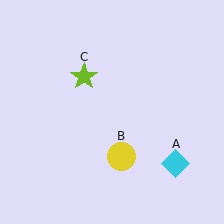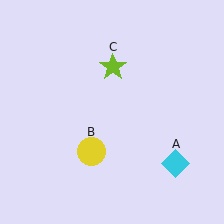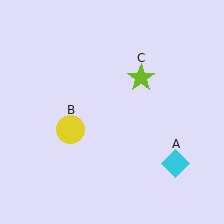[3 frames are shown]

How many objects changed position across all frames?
2 objects changed position: yellow circle (object B), lime star (object C).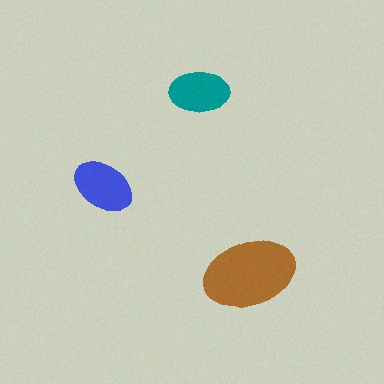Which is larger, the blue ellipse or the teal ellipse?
The blue one.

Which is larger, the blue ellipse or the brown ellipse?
The brown one.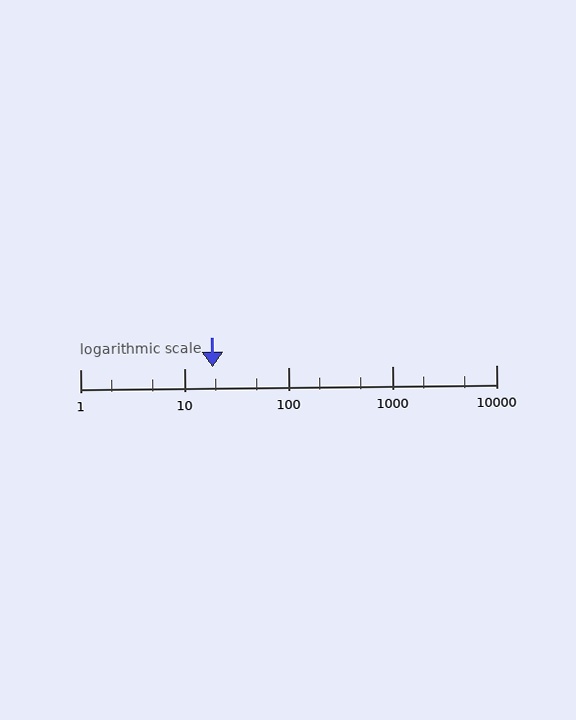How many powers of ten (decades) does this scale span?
The scale spans 4 decades, from 1 to 10000.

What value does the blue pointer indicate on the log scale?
The pointer indicates approximately 19.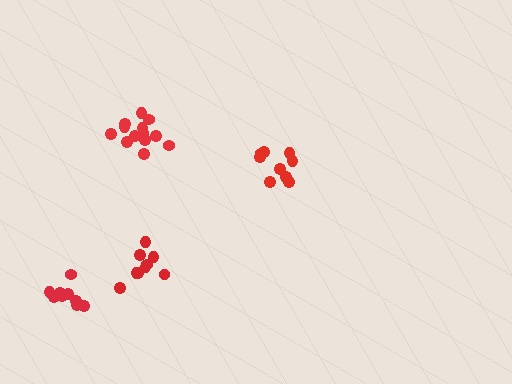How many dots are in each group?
Group 1: 9 dots, Group 2: 9 dots, Group 3: 13 dots, Group 4: 9 dots (40 total).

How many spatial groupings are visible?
There are 4 spatial groupings.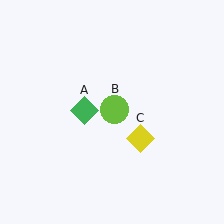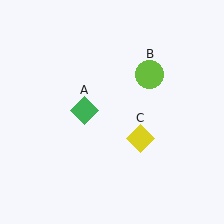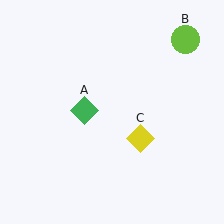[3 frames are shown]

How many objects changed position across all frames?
1 object changed position: lime circle (object B).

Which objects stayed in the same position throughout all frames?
Green diamond (object A) and yellow diamond (object C) remained stationary.